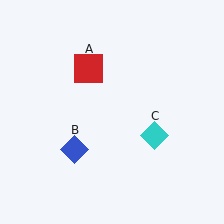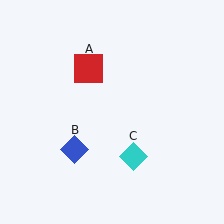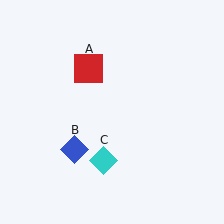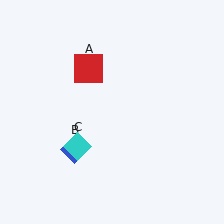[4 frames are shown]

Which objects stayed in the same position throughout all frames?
Red square (object A) and blue diamond (object B) remained stationary.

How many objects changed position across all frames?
1 object changed position: cyan diamond (object C).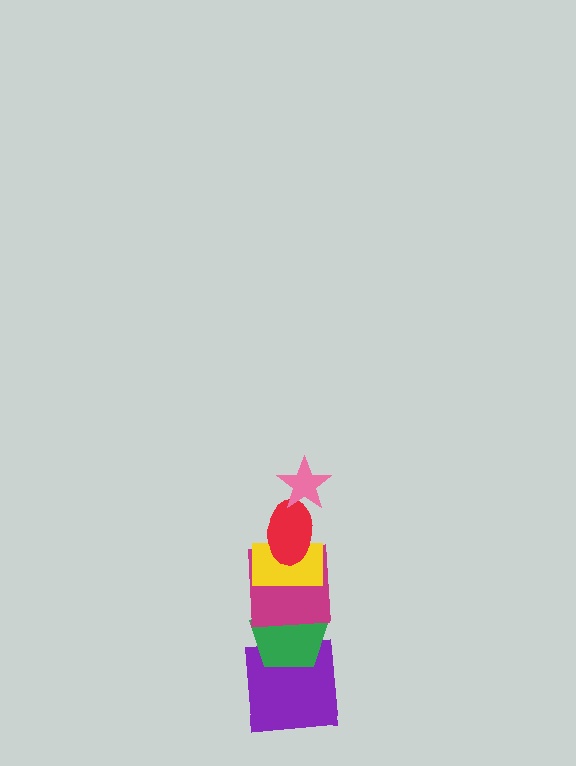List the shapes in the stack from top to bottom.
From top to bottom: the pink star, the red ellipse, the yellow rectangle, the magenta square, the green pentagon, the purple square.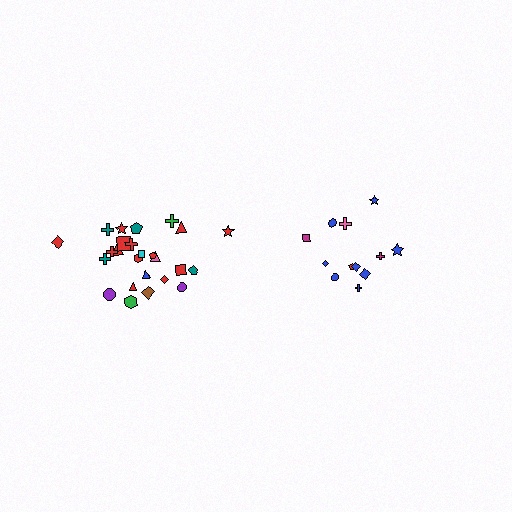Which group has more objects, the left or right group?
The left group.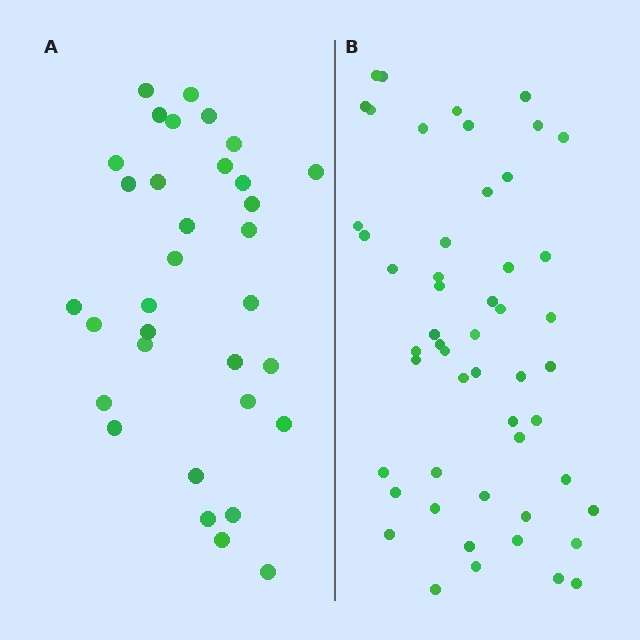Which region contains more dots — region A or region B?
Region B (the right region) has more dots.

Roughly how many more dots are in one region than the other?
Region B has approximately 20 more dots than region A.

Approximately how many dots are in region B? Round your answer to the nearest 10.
About 50 dots. (The exact count is 52, which rounds to 50.)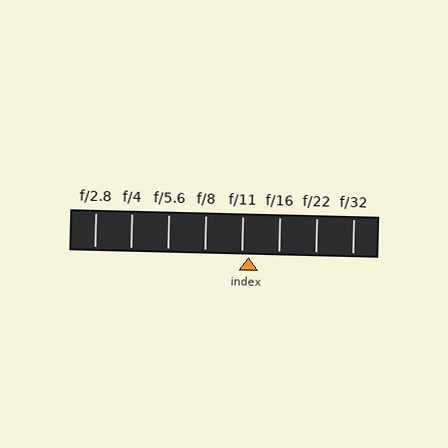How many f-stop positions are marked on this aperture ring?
There are 8 f-stop positions marked.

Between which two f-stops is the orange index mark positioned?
The index mark is between f/11 and f/16.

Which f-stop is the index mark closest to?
The index mark is closest to f/11.